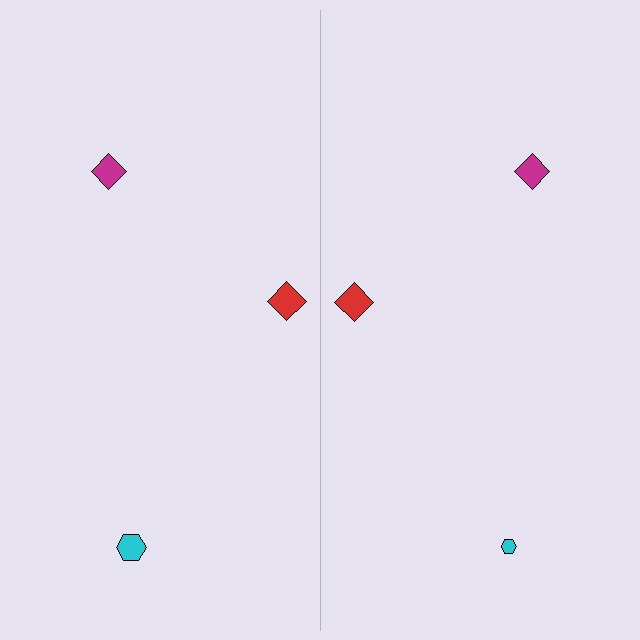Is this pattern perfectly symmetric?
No, the pattern is not perfectly symmetric. The cyan hexagon on the right side has a different size than its mirror counterpart.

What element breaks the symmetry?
The cyan hexagon on the right side has a different size than its mirror counterpart.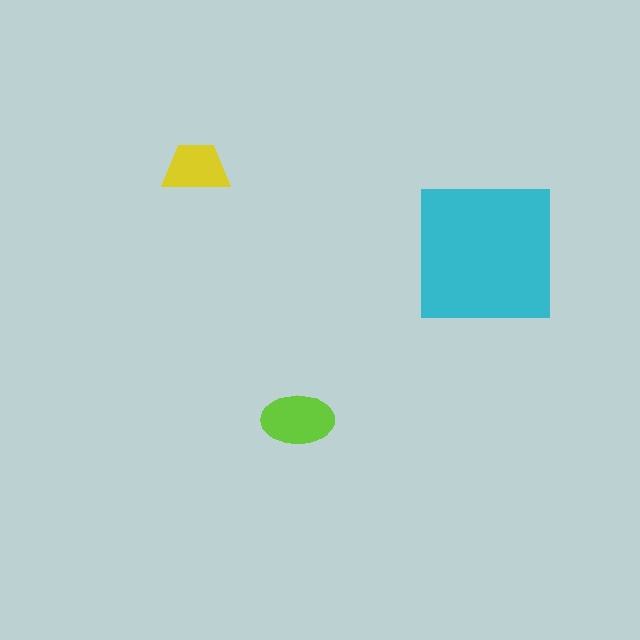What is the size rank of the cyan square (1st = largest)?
1st.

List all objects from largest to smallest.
The cyan square, the lime ellipse, the yellow trapezoid.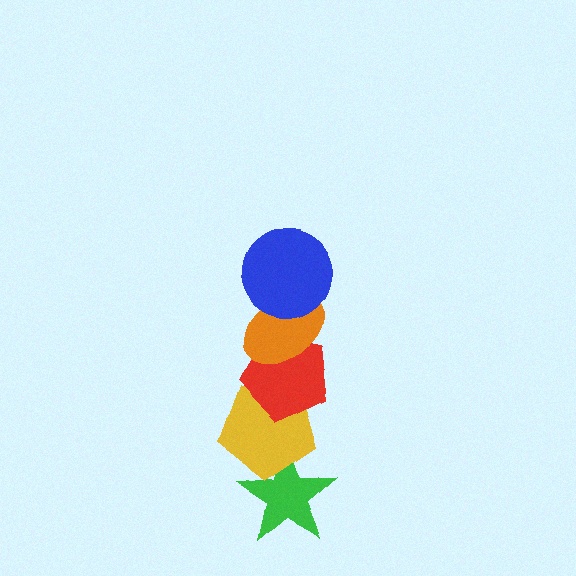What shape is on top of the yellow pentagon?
The red pentagon is on top of the yellow pentagon.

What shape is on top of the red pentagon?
The orange ellipse is on top of the red pentagon.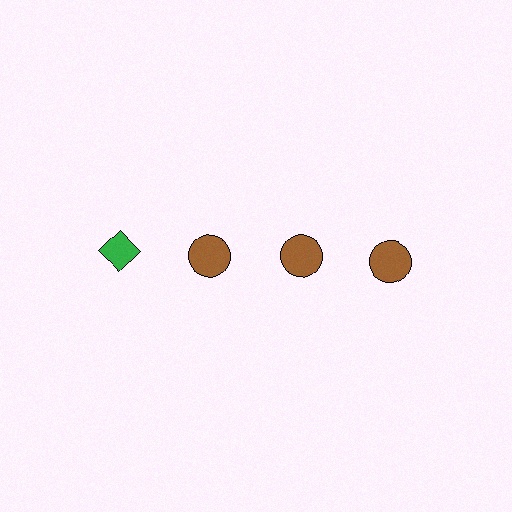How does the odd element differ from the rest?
It differs in both color (green instead of brown) and shape (diamond instead of circle).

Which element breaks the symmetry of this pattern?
The green diamond in the top row, leftmost column breaks the symmetry. All other shapes are brown circles.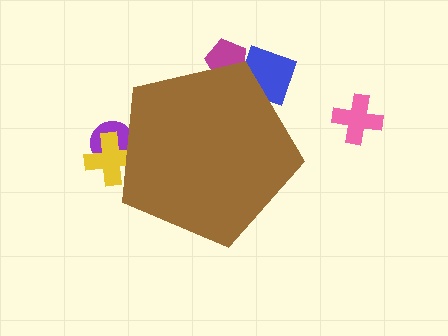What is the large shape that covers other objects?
A brown pentagon.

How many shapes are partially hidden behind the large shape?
4 shapes are partially hidden.